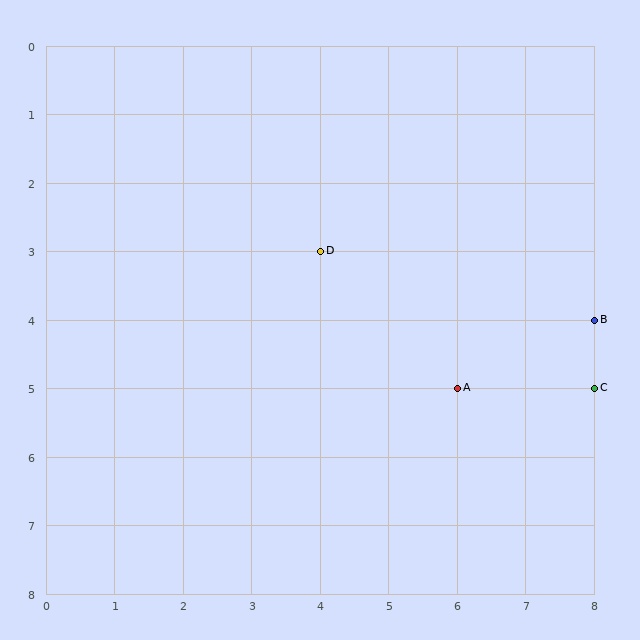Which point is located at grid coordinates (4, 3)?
Point D is at (4, 3).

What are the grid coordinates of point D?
Point D is at grid coordinates (4, 3).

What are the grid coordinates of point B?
Point B is at grid coordinates (8, 4).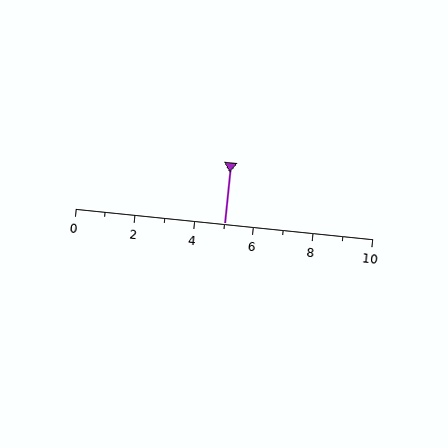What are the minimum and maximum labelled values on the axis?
The axis runs from 0 to 10.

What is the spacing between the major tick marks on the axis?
The major ticks are spaced 2 apart.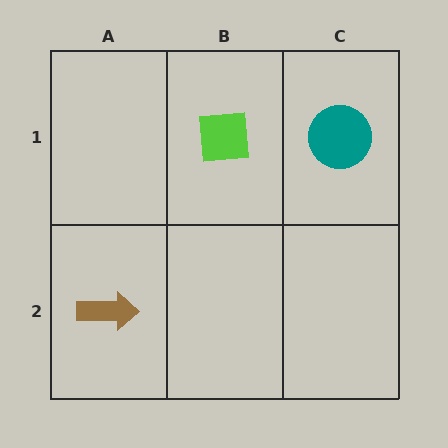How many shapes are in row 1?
2 shapes.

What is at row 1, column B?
A lime square.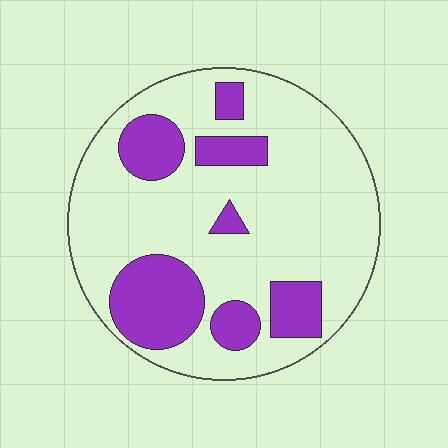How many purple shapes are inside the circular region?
7.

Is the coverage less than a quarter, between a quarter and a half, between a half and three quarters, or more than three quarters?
Between a quarter and a half.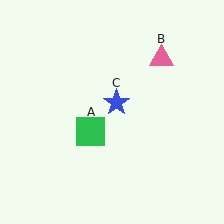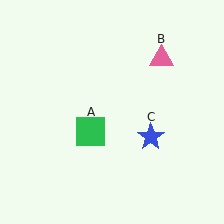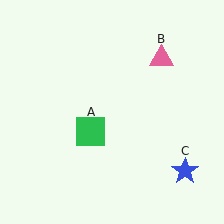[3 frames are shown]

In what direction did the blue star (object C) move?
The blue star (object C) moved down and to the right.